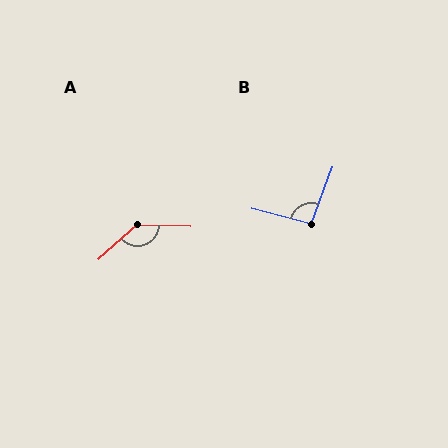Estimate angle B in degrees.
Approximately 96 degrees.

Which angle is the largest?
A, at approximately 137 degrees.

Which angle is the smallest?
B, at approximately 96 degrees.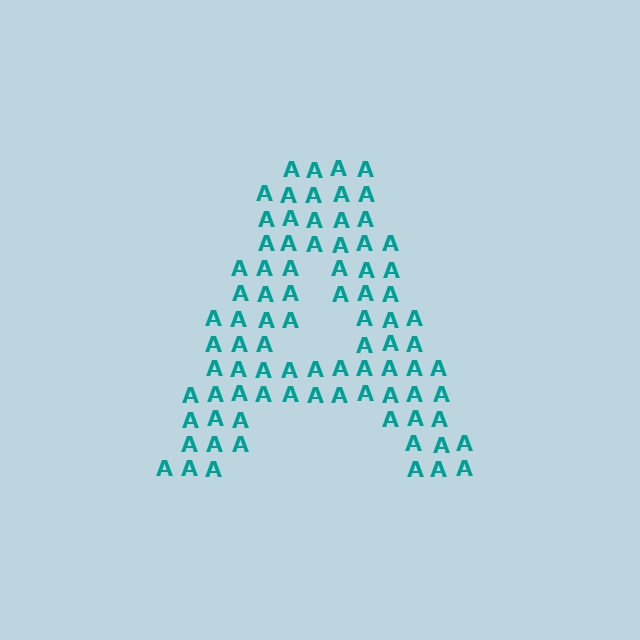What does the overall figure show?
The overall figure shows the letter A.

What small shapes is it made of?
It is made of small letter A's.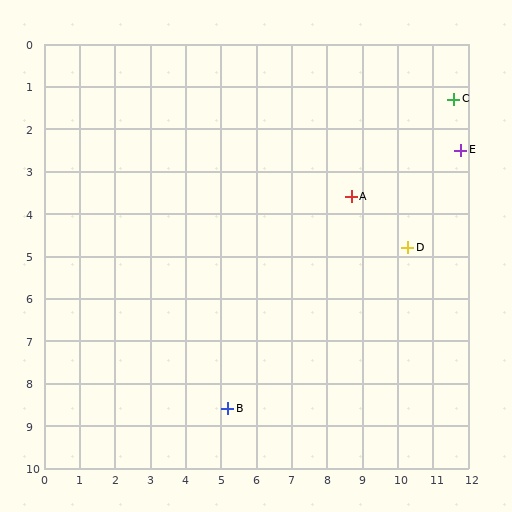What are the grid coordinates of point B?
Point B is at approximately (5.2, 8.6).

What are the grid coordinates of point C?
Point C is at approximately (11.6, 1.3).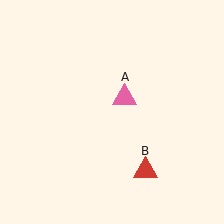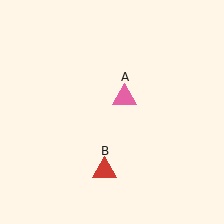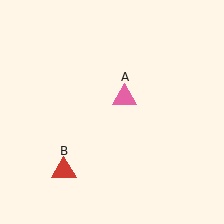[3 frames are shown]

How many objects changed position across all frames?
1 object changed position: red triangle (object B).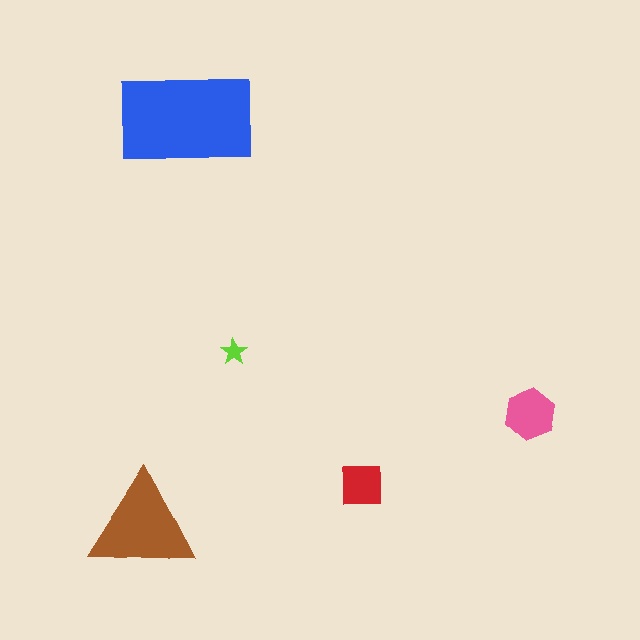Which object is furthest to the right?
The pink hexagon is rightmost.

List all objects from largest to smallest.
The blue rectangle, the brown triangle, the pink hexagon, the red square, the lime star.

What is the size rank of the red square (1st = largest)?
4th.